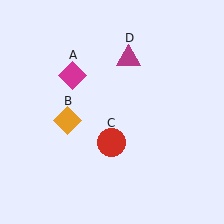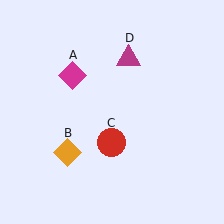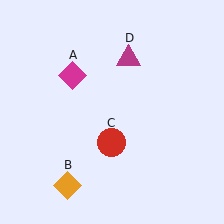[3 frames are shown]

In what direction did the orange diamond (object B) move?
The orange diamond (object B) moved down.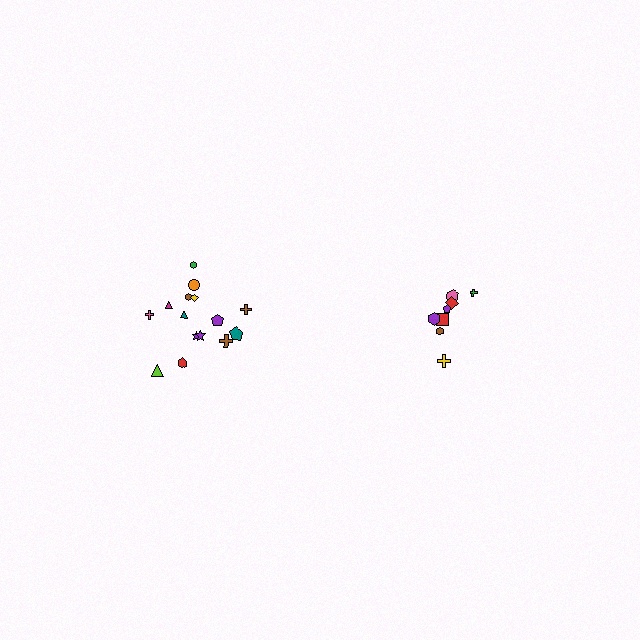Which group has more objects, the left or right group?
The left group.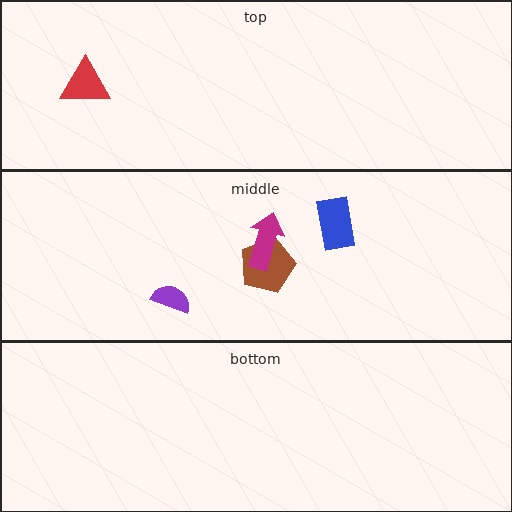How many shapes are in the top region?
1.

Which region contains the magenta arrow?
The middle region.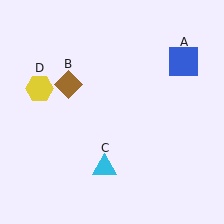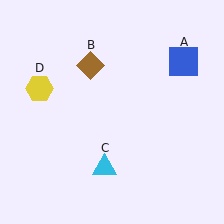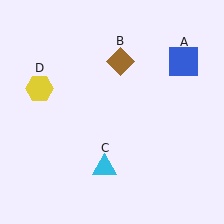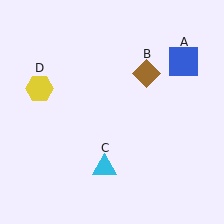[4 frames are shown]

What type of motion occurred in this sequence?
The brown diamond (object B) rotated clockwise around the center of the scene.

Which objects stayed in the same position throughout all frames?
Blue square (object A) and cyan triangle (object C) and yellow hexagon (object D) remained stationary.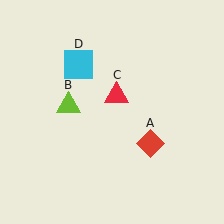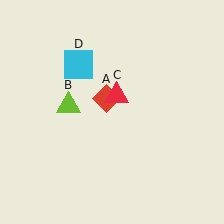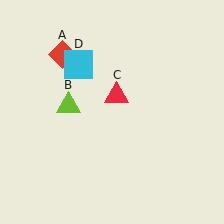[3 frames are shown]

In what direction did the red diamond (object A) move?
The red diamond (object A) moved up and to the left.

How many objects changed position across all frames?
1 object changed position: red diamond (object A).